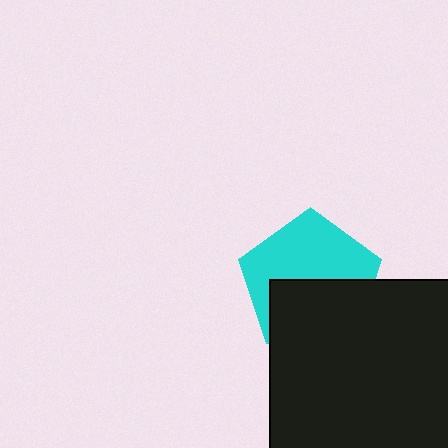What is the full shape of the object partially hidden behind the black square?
The partially hidden object is a cyan pentagon.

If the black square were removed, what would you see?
You would see the complete cyan pentagon.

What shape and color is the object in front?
The object in front is a black square.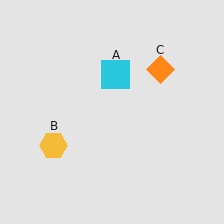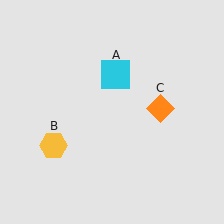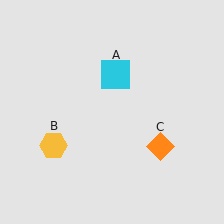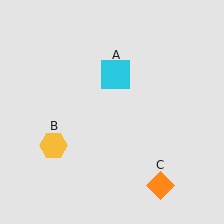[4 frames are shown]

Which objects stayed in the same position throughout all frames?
Cyan square (object A) and yellow hexagon (object B) remained stationary.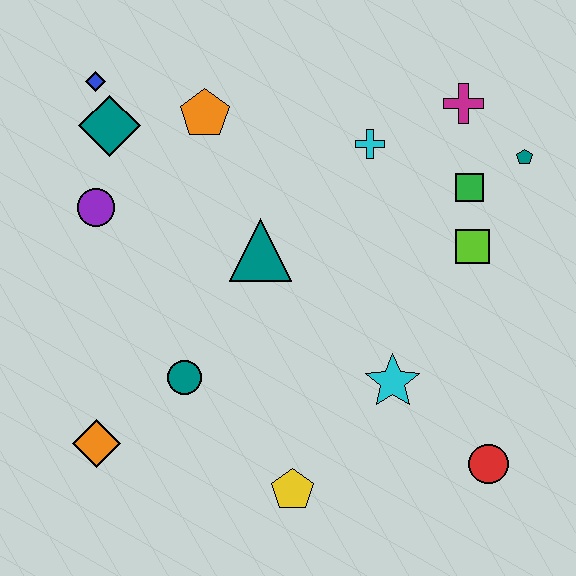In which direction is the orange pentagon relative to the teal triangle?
The orange pentagon is above the teal triangle.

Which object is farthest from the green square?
The orange diamond is farthest from the green square.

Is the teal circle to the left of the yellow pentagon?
Yes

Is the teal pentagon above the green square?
Yes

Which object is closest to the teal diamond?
The blue diamond is closest to the teal diamond.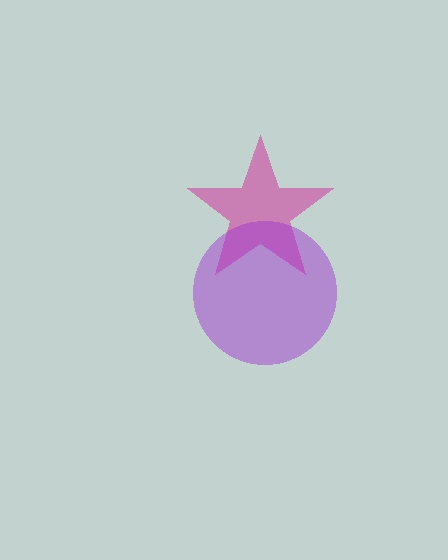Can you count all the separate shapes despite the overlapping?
Yes, there are 2 separate shapes.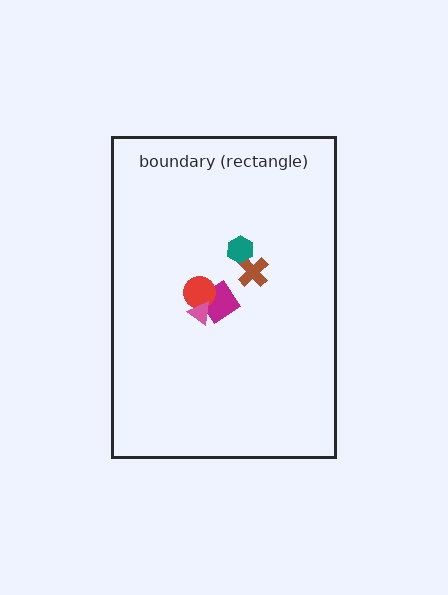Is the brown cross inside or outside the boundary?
Inside.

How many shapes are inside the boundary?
5 inside, 0 outside.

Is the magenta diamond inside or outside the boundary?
Inside.